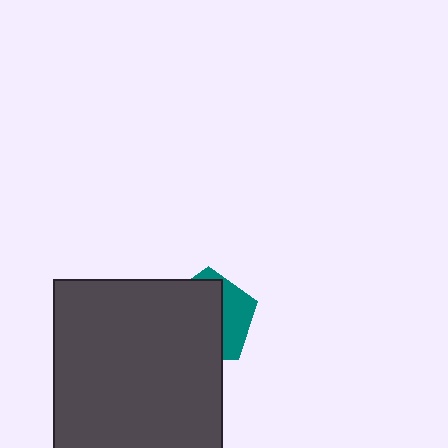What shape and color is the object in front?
The object in front is a dark gray rectangle.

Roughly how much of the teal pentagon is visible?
A small part of it is visible (roughly 33%).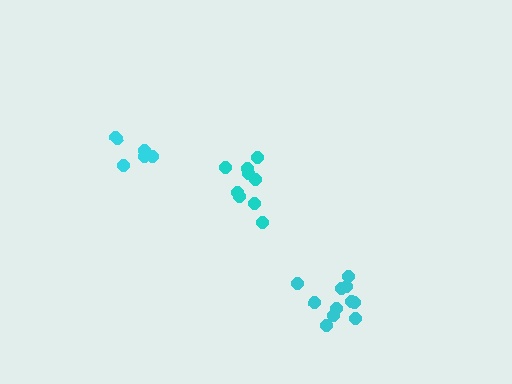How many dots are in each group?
Group 1: 11 dots, Group 2: 9 dots, Group 3: 6 dots (26 total).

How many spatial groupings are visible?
There are 3 spatial groupings.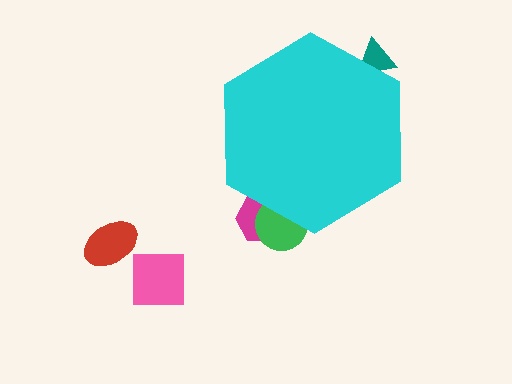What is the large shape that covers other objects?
A cyan hexagon.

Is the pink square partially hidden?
No, the pink square is fully visible.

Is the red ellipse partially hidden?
No, the red ellipse is fully visible.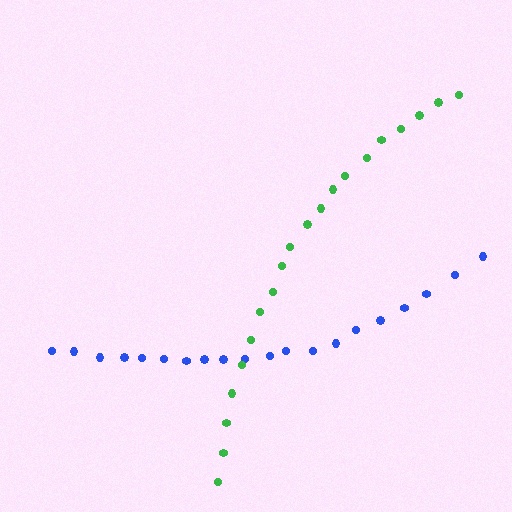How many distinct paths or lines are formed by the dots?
There are 2 distinct paths.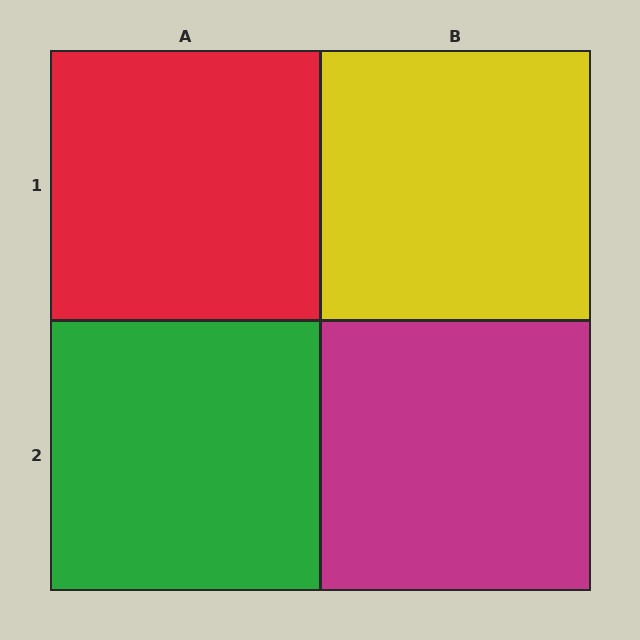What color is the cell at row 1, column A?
Red.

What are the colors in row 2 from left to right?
Green, magenta.